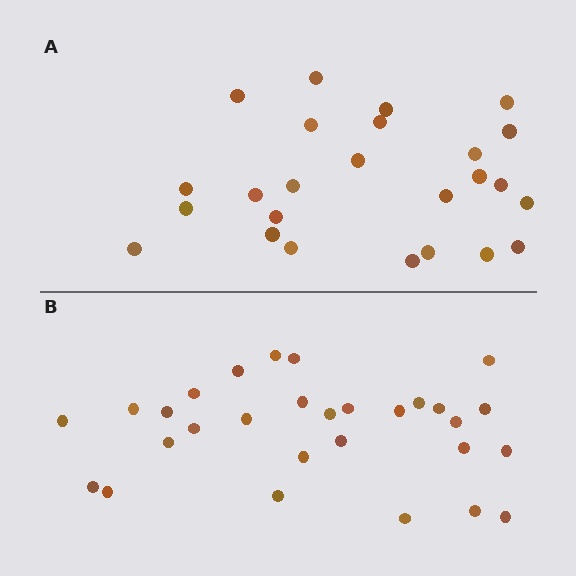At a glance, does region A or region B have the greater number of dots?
Region B (the bottom region) has more dots.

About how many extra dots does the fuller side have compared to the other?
Region B has about 4 more dots than region A.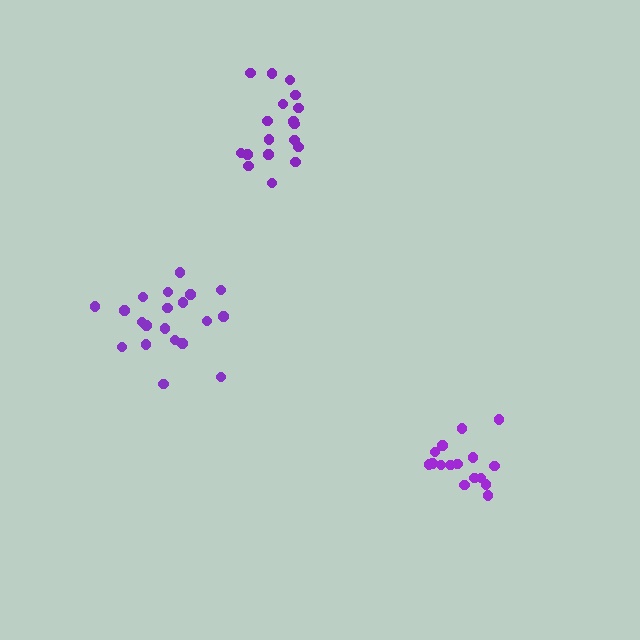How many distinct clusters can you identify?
There are 3 distinct clusters.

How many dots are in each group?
Group 1: 20 dots, Group 2: 18 dots, Group 3: 16 dots (54 total).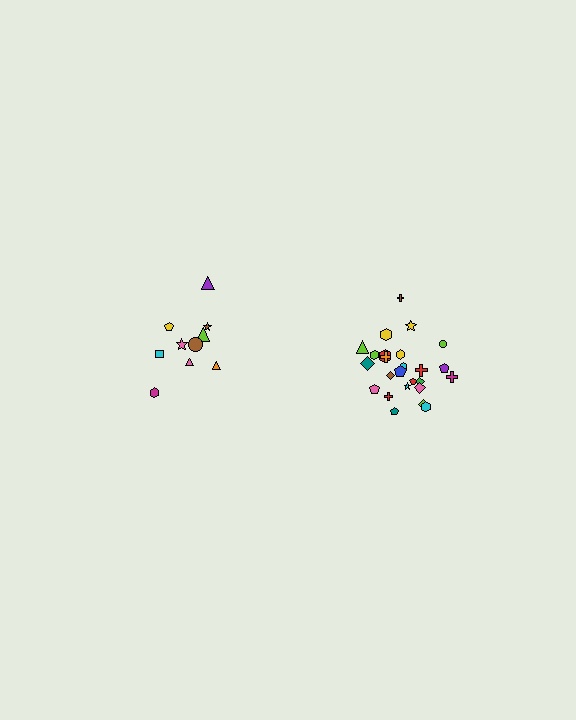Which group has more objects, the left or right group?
The right group.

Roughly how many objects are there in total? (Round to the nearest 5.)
Roughly 35 objects in total.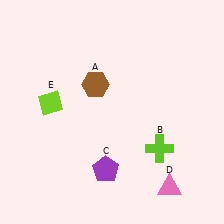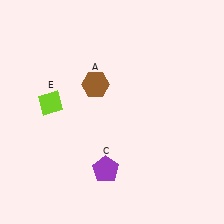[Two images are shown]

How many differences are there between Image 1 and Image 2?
There are 2 differences between the two images.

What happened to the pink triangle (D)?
The pink triangle (D) was removed in Image 2. It was in the bottom-right area of Image 1.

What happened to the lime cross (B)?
The lime cross (B) was removed in Image 2. It was in the bottom-right area of Image 1.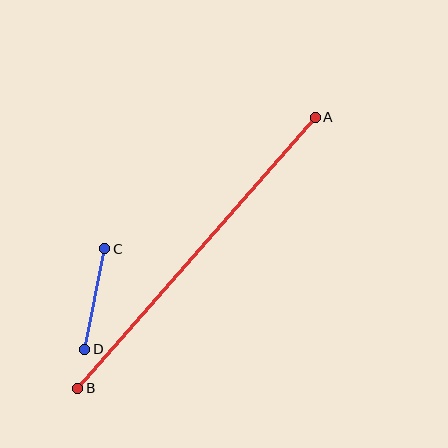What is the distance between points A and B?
The distance is approximately 360 pixels.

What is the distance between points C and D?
The distance is approximately 102 pixels.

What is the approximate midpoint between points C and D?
The midpoint is at approximately (95, 299) pixels.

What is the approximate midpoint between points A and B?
The midpoint is at approximately (196, 253) pixels.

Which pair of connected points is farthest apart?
Points A and B are farthest apart.